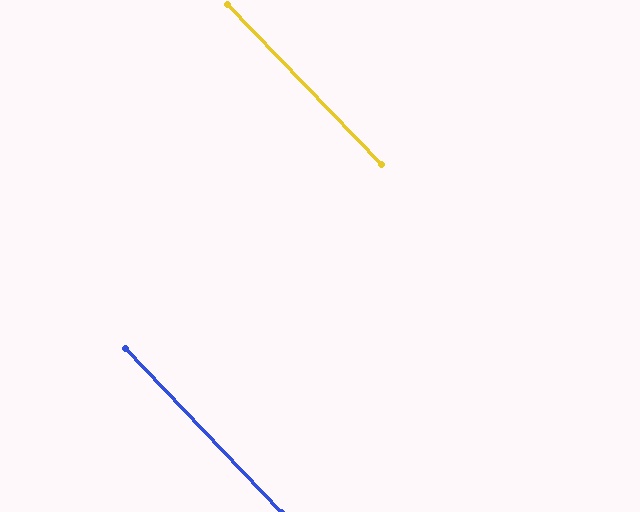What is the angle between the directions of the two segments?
Approximately 0 degrees.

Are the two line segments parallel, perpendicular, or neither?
Parallel — their directions differ by only 0.1°.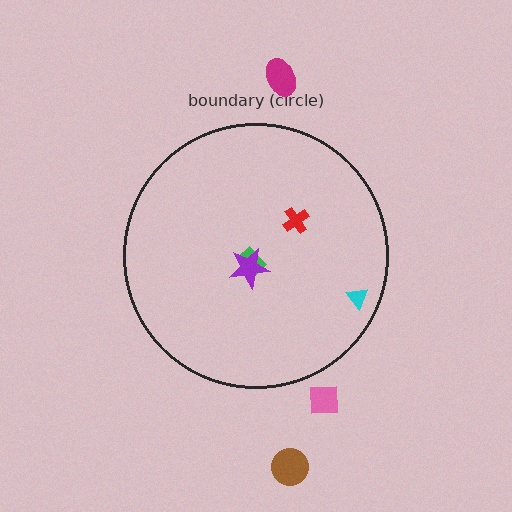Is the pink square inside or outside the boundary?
Outside.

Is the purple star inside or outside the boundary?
Inside.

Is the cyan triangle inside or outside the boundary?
Inside.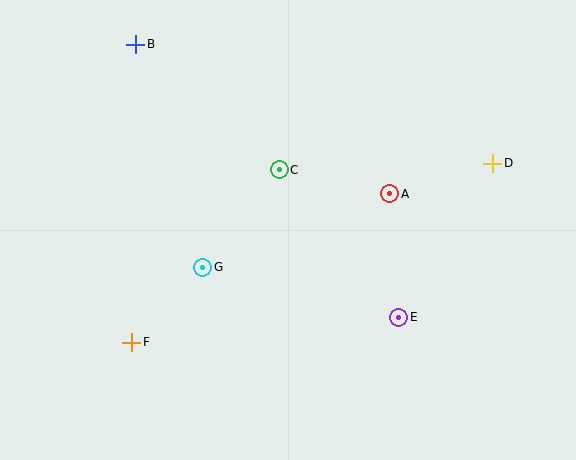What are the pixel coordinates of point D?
Point D is at (493, 163).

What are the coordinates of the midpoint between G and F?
The midpoint between G and F is at (167, 305).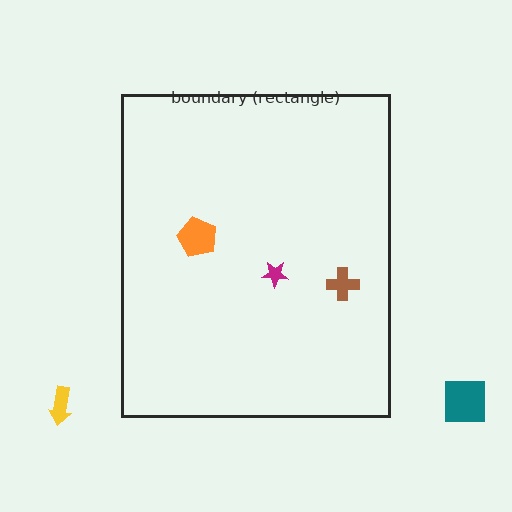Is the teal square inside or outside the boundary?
Outside.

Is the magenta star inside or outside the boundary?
Inside.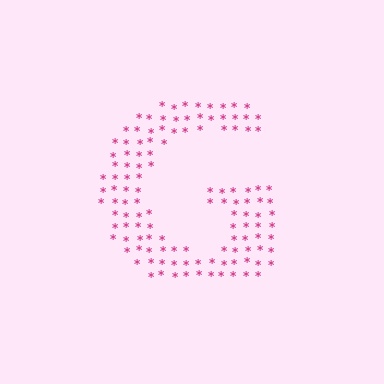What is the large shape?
The large shape is the letter G.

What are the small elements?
The small elements are asterisks.